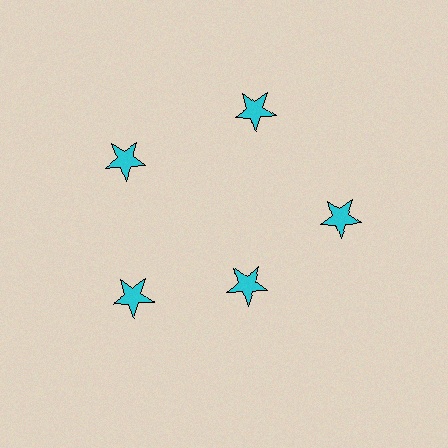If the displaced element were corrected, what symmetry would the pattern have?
It would have 5-fold rotational symmetry — the pattern would map onto itself every 72 degrees.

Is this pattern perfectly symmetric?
No. The 5 cyan stars are arranged in a ring, but one element near the 5 o'clock position is pulled inward toward the center, breaking the 5-fold rotational symmetry.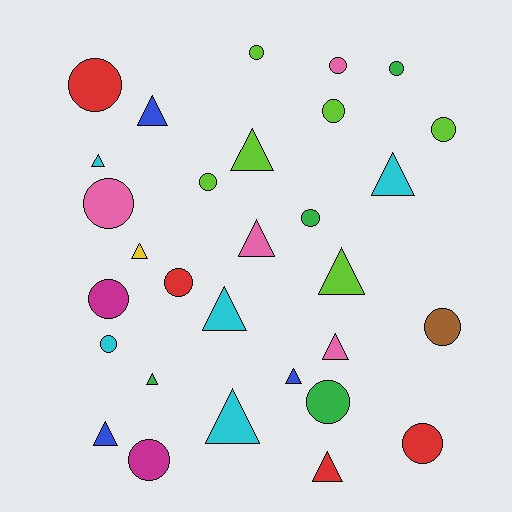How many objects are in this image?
There are 30 objects.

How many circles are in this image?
There are 16 circles.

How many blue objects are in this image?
There are 3 blue objects.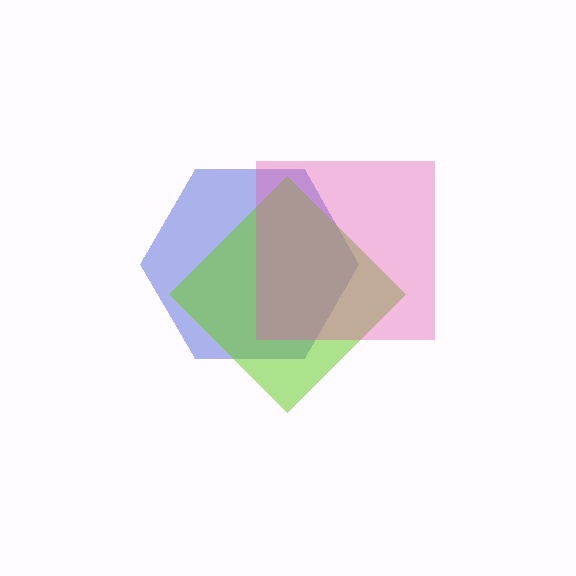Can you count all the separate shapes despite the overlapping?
Yes, there are 3 separate shapes.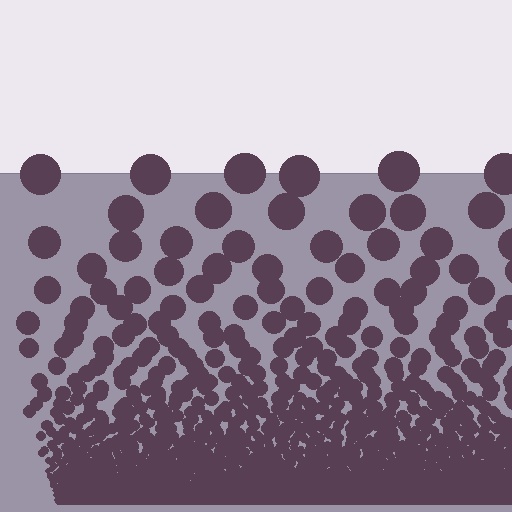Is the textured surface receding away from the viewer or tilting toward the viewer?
The surface appears to tilt toward the viewer. Texture elements get larger and sparser toward the top.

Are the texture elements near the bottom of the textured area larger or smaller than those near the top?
Smaller. The gradient is inverted — elements near the bottom are smaller and denser.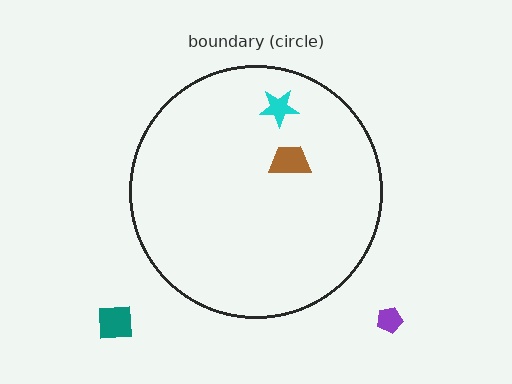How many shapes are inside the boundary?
2 inside, 2 outside.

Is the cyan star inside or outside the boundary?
Inside.